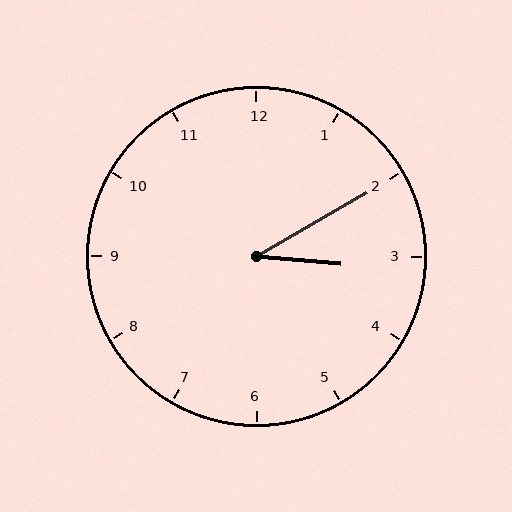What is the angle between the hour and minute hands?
Approximately 35 degrees.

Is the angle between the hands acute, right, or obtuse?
It is acute.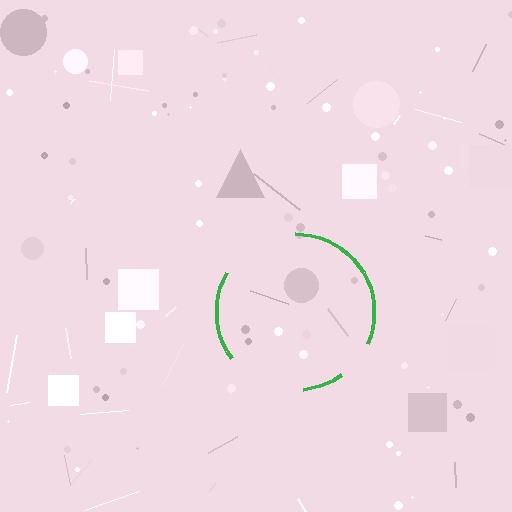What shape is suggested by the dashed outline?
The dashed outline suggests a circle.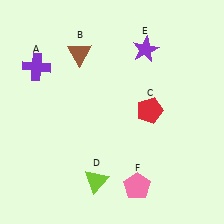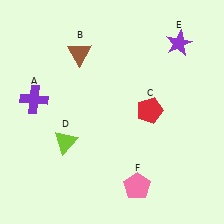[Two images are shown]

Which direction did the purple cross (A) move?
The purple cross (A) moved down.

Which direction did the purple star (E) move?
The purple star (E) moved right.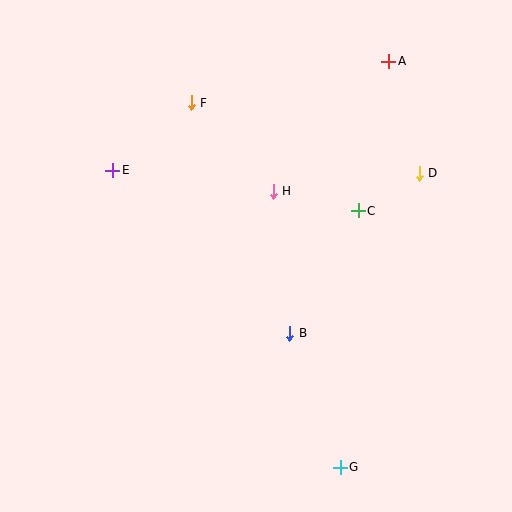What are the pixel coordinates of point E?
Point E is at (113, 170).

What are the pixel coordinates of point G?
Point G is at (340, 467).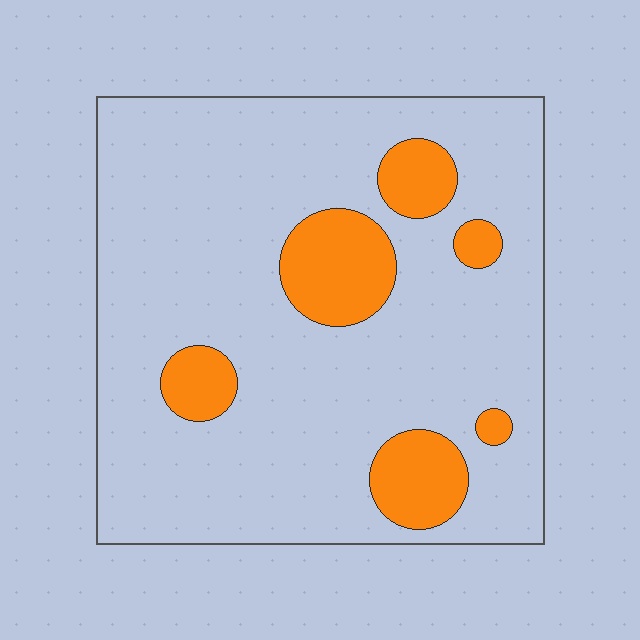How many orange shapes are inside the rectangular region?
6.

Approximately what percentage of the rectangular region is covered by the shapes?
Approximately 15%.